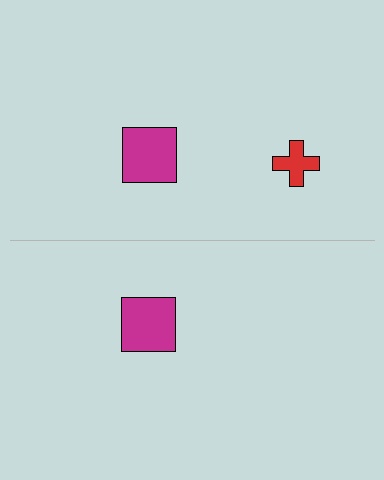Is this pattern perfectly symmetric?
No, the pattern is not perfectly symmetric. A red cross is missing from the bottom side.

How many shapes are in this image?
There are 3 shapes in this image.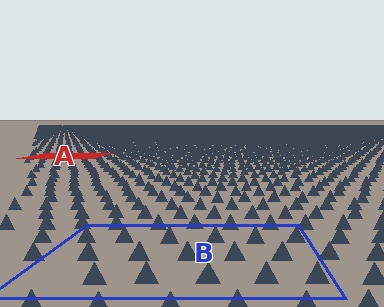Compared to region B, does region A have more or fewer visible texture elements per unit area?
Region A has more texture elements per unit area — they are packed more densely because it is farther away.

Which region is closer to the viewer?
Region B is closer. The texture elements there are larger and more spread out.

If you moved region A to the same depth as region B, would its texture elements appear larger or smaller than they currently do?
They would appear larger. At a closer depth, the same texture elements are projected at a bigger on-screen size.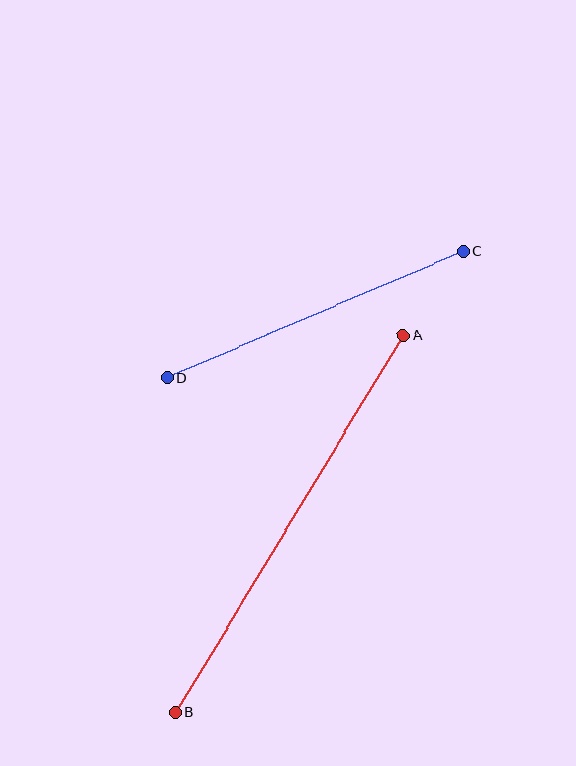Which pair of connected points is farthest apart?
Points A and B are farthest apart.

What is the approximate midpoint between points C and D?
The midpoint is at approximately (315, 315) pixels.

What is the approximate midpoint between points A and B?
The midpoint is at approximately (290, 524) pixels.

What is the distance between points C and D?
The distance is approximately 322 pixels.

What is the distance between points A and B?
The distance is approximately 440 pixels.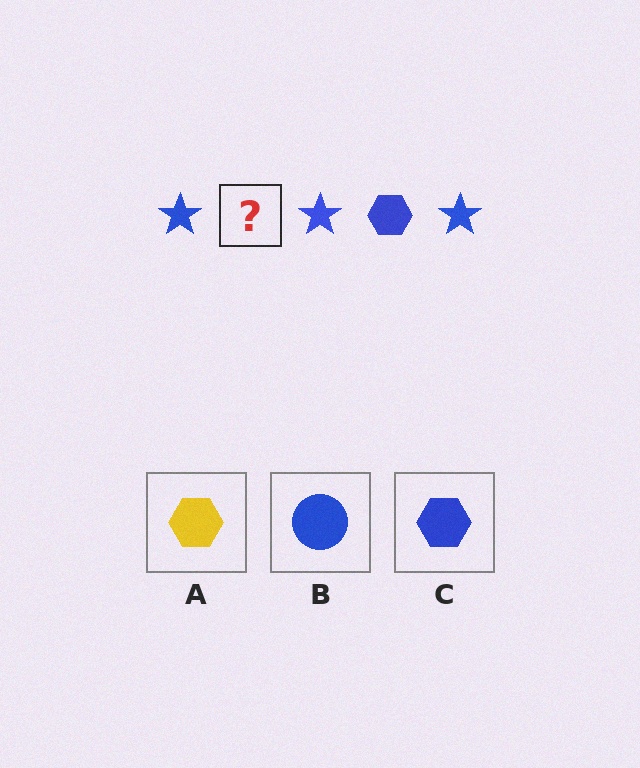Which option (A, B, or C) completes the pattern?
C.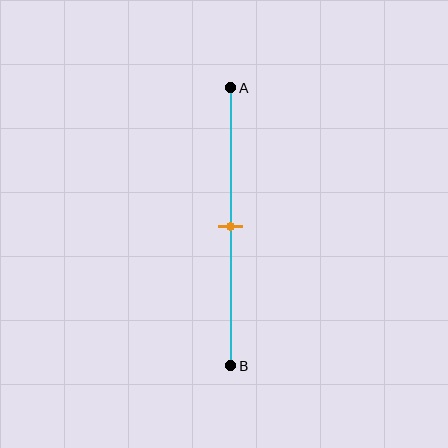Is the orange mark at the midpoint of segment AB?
Yes, the mark is approximately at the midpoint.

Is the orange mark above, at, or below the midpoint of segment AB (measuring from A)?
The orange mark is approximately at the midpoint of segment AB.